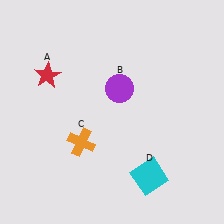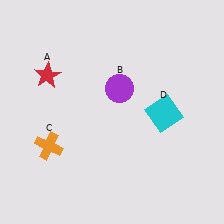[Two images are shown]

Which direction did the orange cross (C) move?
The orange cross (C) moved left.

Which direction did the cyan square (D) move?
The cyan square (D) moved up.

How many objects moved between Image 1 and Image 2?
2 objects moved between the two images.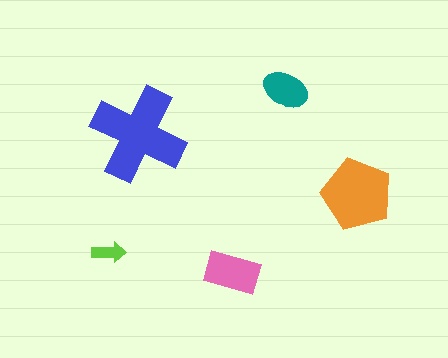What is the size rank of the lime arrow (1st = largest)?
5th.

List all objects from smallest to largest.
The lime arrow, the teal ellipse, the pink rectangle, the orange pentagon, the blue cross.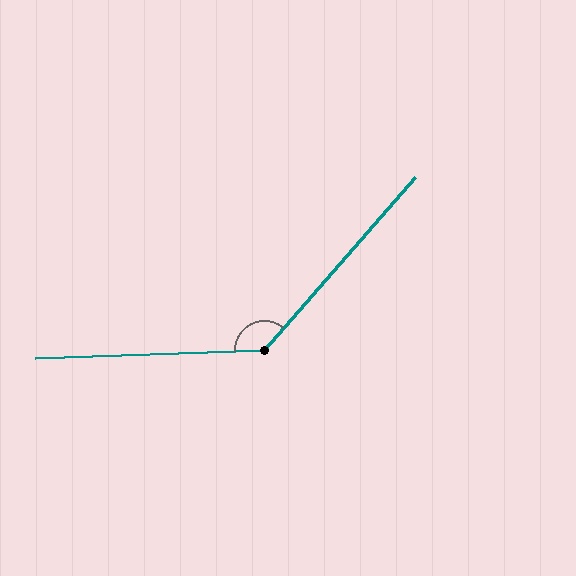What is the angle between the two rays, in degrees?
Approximately 133 degrees.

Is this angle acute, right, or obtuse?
It is obtuse.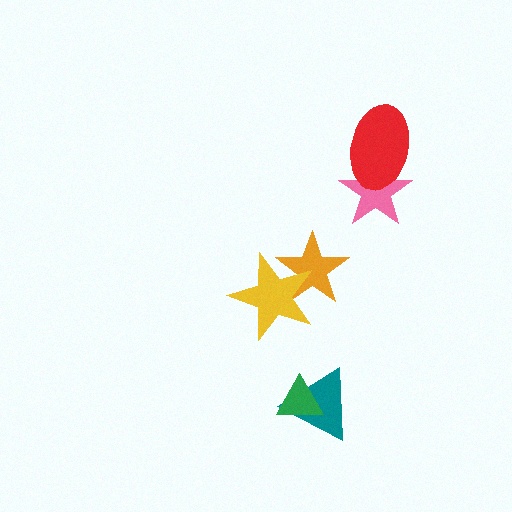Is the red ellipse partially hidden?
No, no other shape covers it.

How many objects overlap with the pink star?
1 object overlaps with the pink star.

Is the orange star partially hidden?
Yes, it is partially covered by another shape.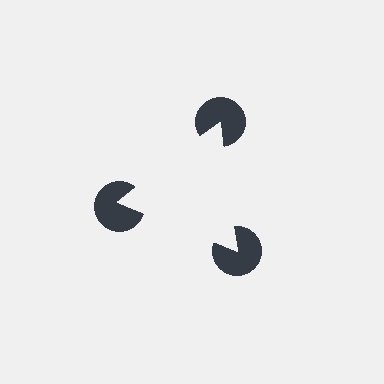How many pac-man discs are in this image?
There are 3 — one at each vertex of the illusory triangle.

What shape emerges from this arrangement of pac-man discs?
An illusory triangle — its edges are inferred from the aligned wedge cuts in the pac-man discs, not physically drawn.